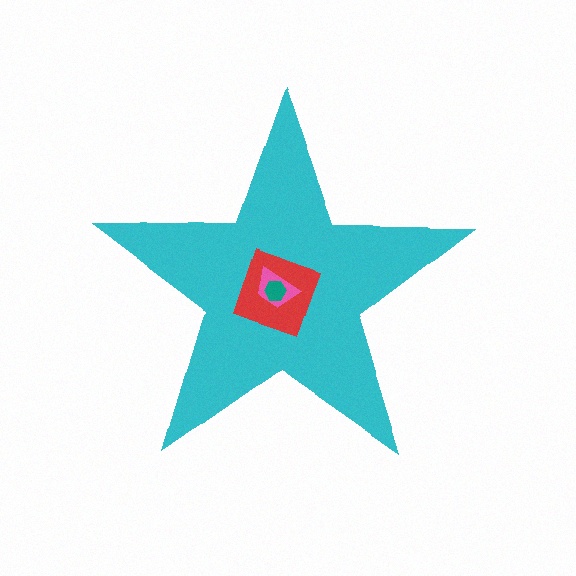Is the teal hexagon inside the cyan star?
Yes.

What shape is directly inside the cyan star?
The red square.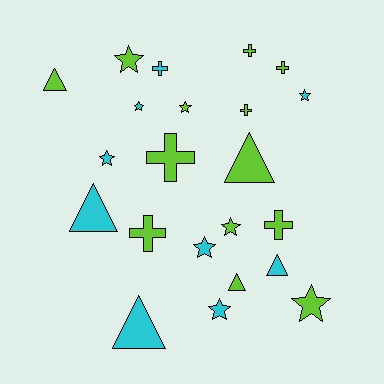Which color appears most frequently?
Lime, with 13 objects.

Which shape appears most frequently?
Star, with 9 objects.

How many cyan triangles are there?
There are 3 cyan triangles.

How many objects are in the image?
There are 22 objects.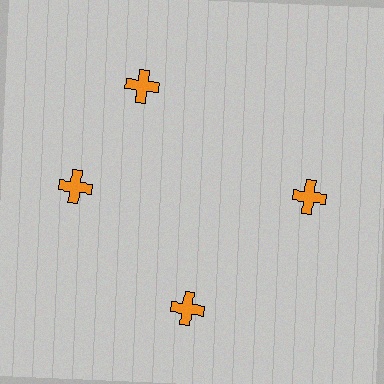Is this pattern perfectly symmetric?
No. The 4 orange crosses are arranged in a ring, but one element near the 12 o'clock position is rotated out of alignment along the ring, breaking the 4-fold rotational symmetry.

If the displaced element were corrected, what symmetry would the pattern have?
It would have 4-fold rotational symmetry — the pattern would map onto itself every 90 degrees.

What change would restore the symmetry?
The symmetry would be restored by rotating it back into even spacing with its neighbors so that all 4 crosses sit at equal angles and equal distance from the center.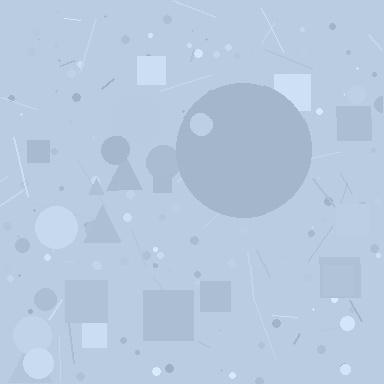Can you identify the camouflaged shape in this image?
The camouflaged shape is a circle.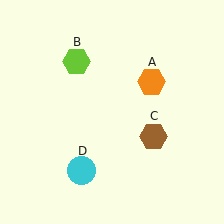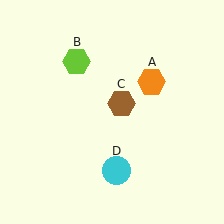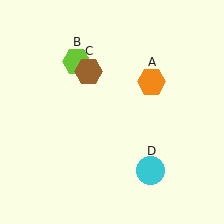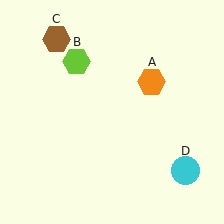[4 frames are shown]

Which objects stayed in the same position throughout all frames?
Orange hexagon (object A) and lime hexagon (object B) remained stationary.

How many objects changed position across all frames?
2 objects changed position: brown hexagon (object C), cyan circle (object D).